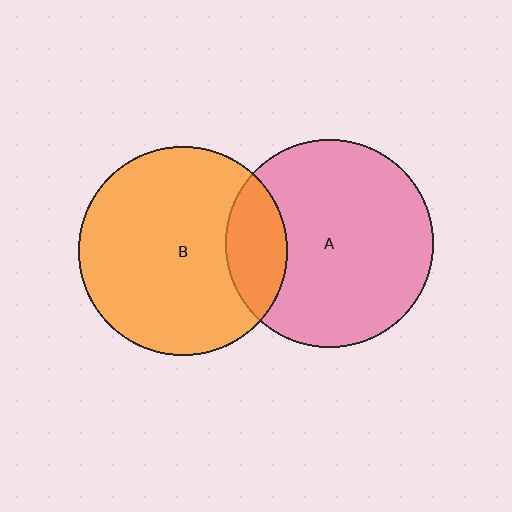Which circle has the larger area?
Circle B (orange).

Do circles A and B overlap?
Yes.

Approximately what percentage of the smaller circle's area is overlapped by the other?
Approximately 20%.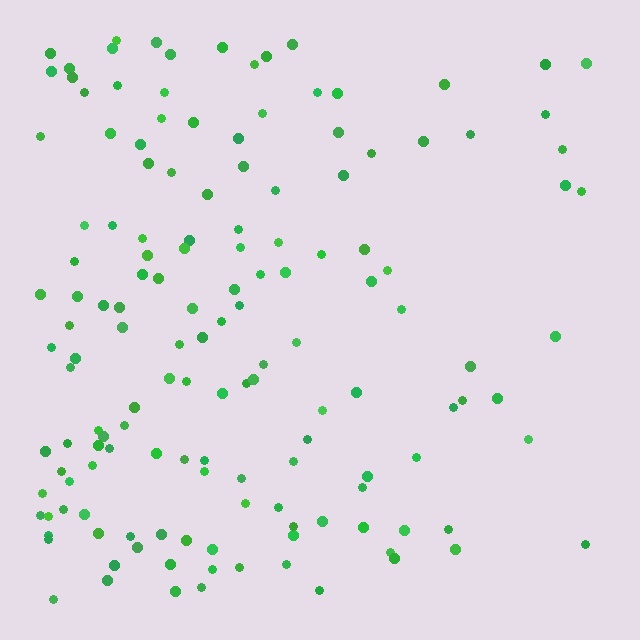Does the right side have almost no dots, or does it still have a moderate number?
Still a moderate number, just noticeably fewer than the left.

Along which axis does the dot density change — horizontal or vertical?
Horizontal.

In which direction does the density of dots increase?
From right to left, with the left side densest.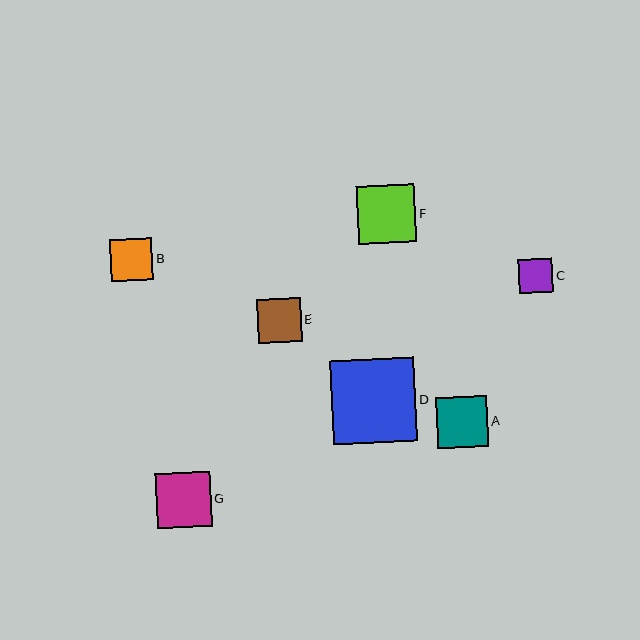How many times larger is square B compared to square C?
Square B is approximately 1.2 times the size of square C.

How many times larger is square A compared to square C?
Square A is approximately 1.5 times the size of square C.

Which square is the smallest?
Square C is the smallest with a size of approximately 34 pixels.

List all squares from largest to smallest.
From largest to smallest: D, F, G, A, E, B, C.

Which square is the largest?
Square D is the largest with a size of approximately 84 pixels.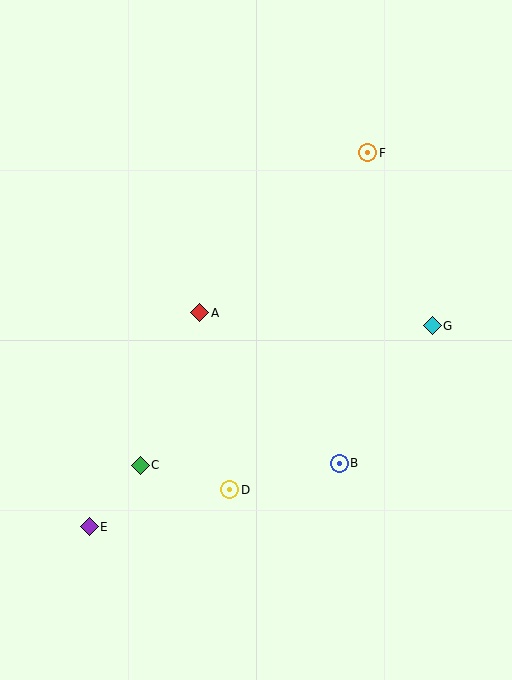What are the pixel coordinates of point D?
Point D is at (230, 490).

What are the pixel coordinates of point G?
Point G is at (432, 326).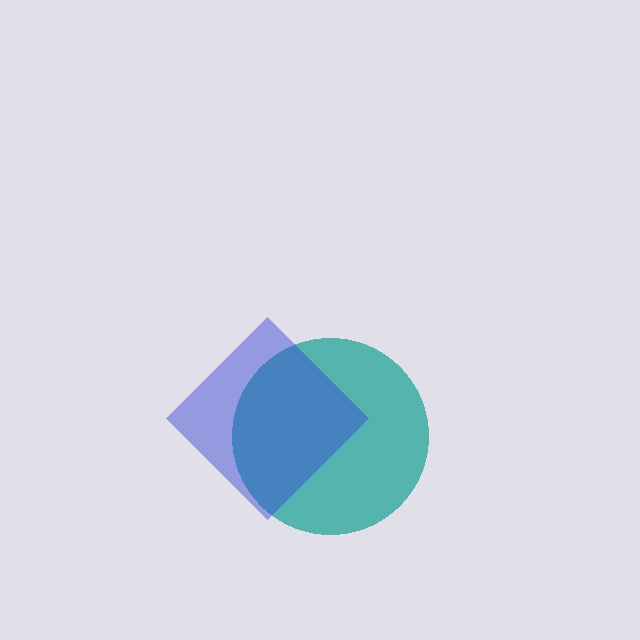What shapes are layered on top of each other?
The layered shapes are: a teal circle, a blue diamond.